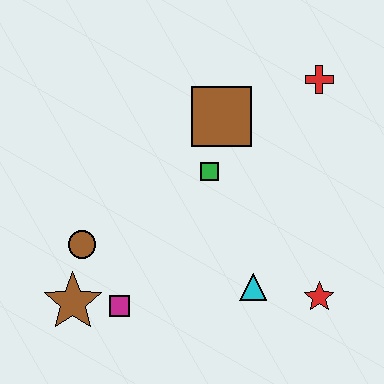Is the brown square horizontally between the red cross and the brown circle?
Yes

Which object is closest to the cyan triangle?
The red star is closest to the cyan triangle.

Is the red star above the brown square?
No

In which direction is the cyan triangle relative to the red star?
The cyan triangle is to the left of the red star.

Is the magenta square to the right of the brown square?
No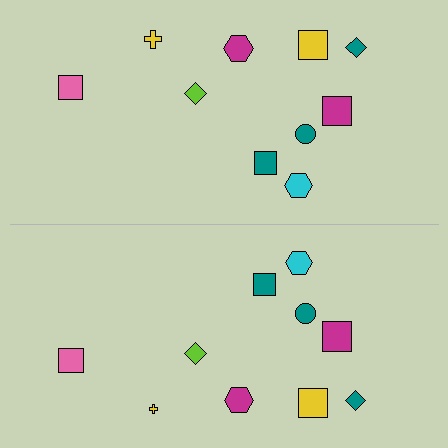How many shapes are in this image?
There are 20 shapes in this image.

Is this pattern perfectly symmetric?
No, the pattern is not perfectly symmetric. The yellow cross on the bottom side has a different size than its mirror counterpart.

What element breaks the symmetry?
The yellow cross on the bottom side has a different size than its mirror counterpart.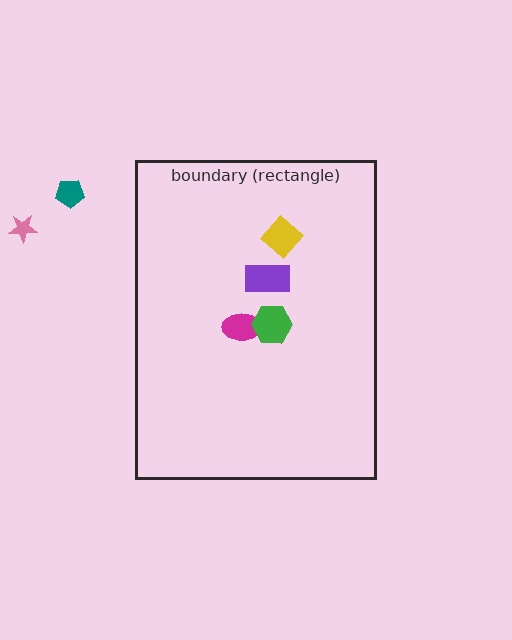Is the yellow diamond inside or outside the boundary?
Inside.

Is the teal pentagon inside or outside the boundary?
Outside.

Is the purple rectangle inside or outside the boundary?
Inside.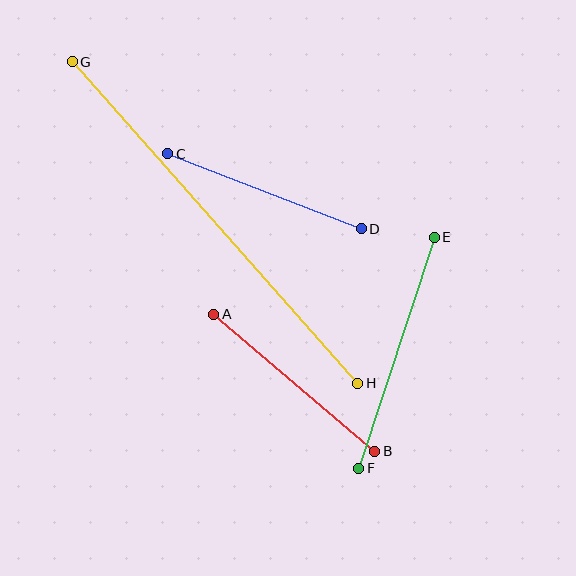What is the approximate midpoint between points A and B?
The midpoint is at approximately (294, 383) pixels.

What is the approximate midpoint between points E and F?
The midpoint is at approximately (396, 353) pixels.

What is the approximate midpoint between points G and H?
The midpoint is at approximately (215, 222) pixels.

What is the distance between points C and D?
The distance is approximately 208 pixels.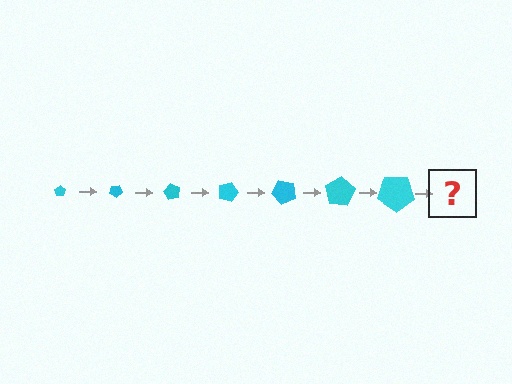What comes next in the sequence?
The next element should be a pentagon, larger than the previous one and rotated 210 degrees from the start.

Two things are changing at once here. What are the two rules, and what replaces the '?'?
The two rules are that the pentagon grows larger each step and it rotates 30 degrees each step. The '?' should be a pentagon, larger than the previous one and rotated 210 degrees from the start.